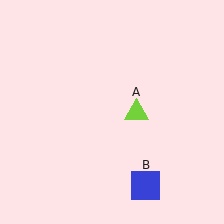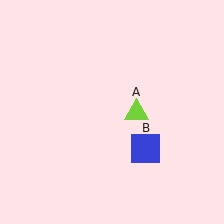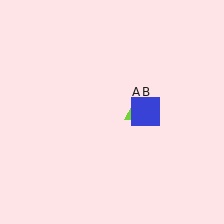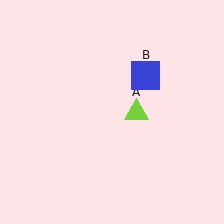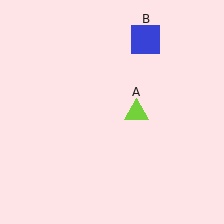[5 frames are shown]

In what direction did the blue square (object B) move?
The blue square (object B) moved up.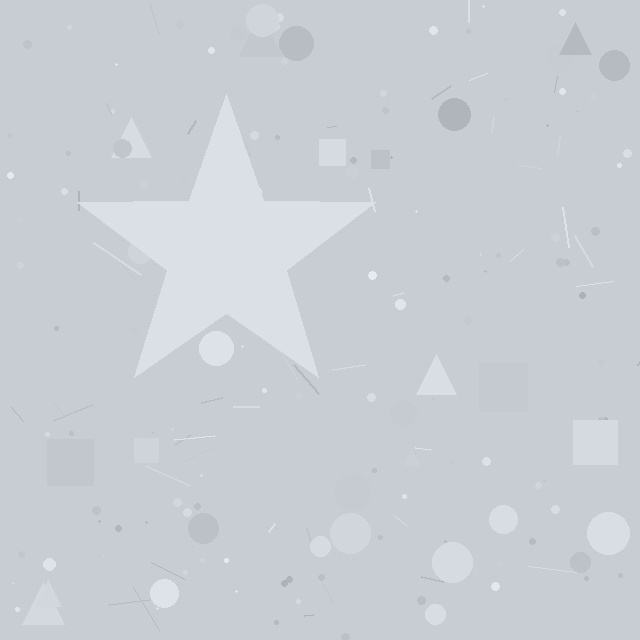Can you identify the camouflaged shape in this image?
The camouflaged shape is a star.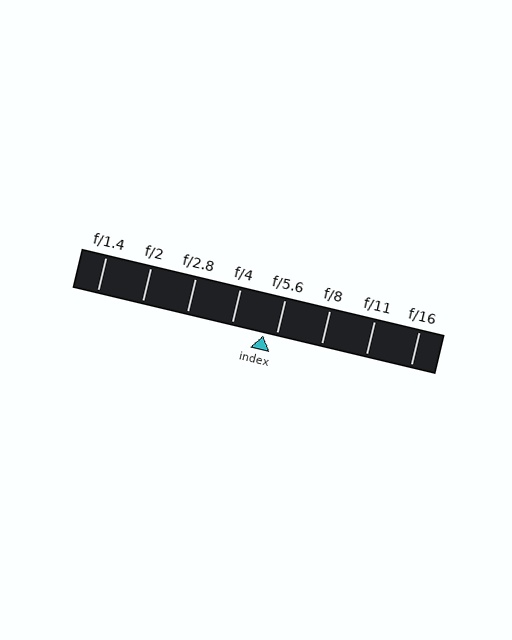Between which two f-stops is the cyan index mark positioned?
The index mark is between f/4 and f/5.6.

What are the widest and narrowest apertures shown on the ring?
The widest aperture shown is f/1.4 and the narrowest is f/16.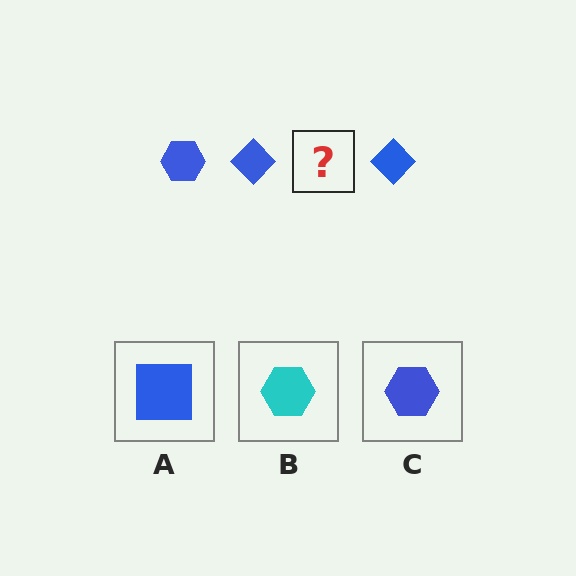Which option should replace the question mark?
Option C.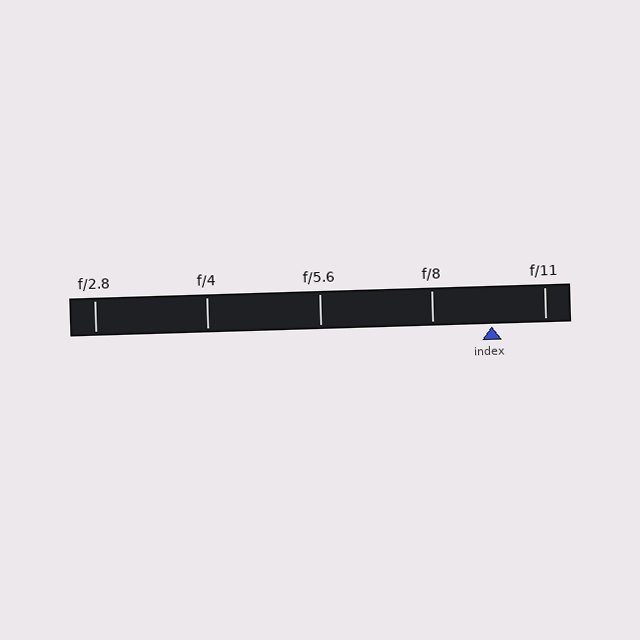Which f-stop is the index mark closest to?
The index mark is closest to f/11.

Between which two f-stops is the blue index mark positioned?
The index mark is between f/8 and f/11.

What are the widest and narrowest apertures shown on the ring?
The widest aperture shown is f/2.8 and the narrowest is f/11.